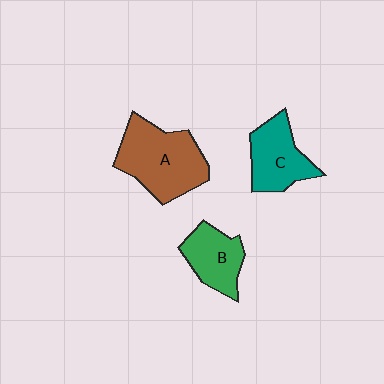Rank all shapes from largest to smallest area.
From largest to smallest: A (brown), C (teal), B (green).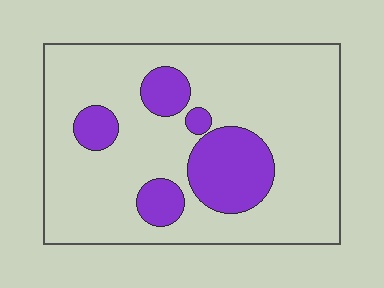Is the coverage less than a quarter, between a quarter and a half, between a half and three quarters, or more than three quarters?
Less than a quarter.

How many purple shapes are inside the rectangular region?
5.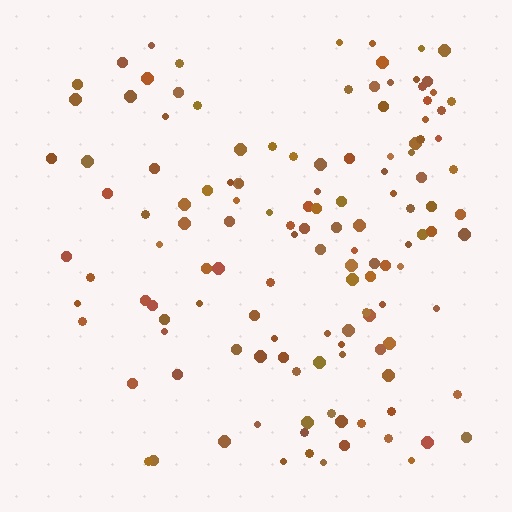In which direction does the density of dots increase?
From left to right, with the right side densest.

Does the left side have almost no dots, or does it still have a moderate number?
Still a moderate number, just noticeably fewer than the right.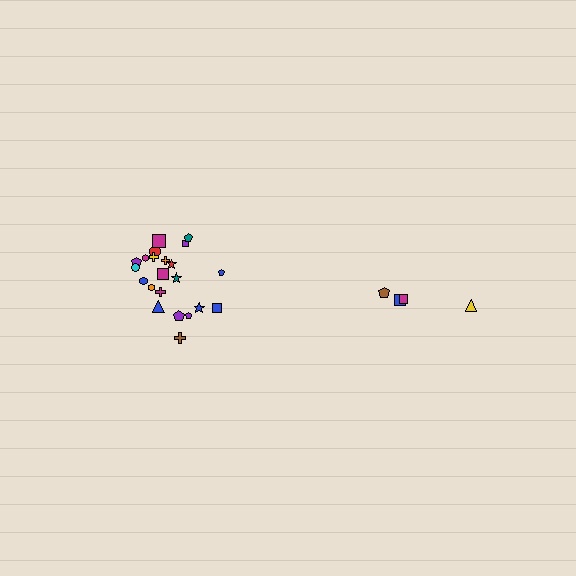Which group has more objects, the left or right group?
The left group.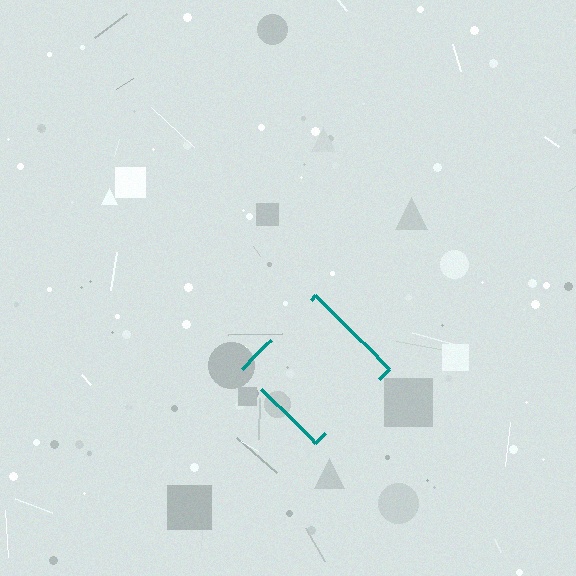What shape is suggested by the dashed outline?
The dashed outline suggests a diamond.